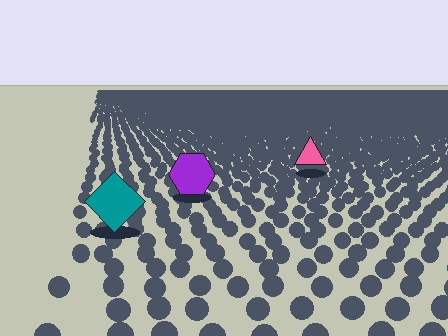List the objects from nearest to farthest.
From nearest to farthest: the teal diamond, the purple hexagon, the pink triangle.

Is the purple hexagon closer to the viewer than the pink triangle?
Yes. The purple hexagon is closer — you can tell from the texture gradient: the ground texture is coarser near it.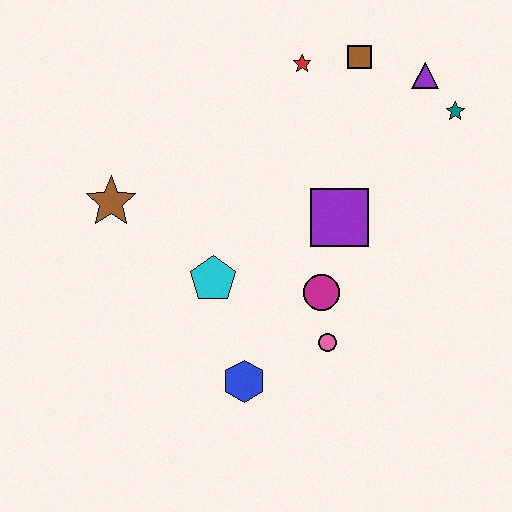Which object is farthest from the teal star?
The brown star is farthest from the teal star.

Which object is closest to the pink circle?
The magenta circle is closest to the pink circle.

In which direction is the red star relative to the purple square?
The red star is above the purple square.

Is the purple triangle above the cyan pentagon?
Yes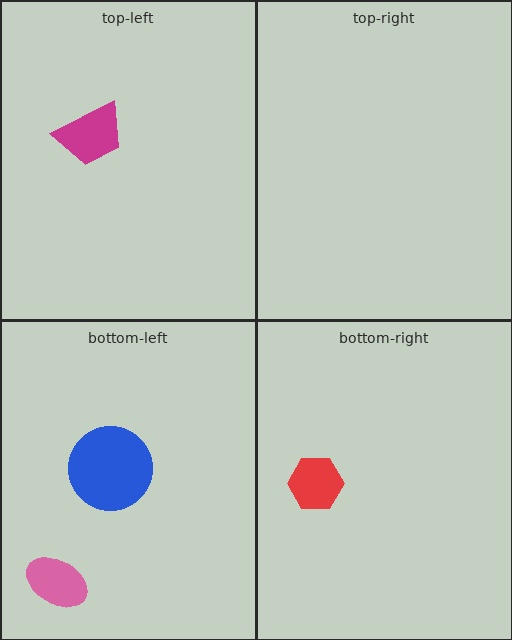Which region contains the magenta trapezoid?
The top-left region.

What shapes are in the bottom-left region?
The blue circle, the pink ellipse.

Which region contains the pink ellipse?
The bottom-left region.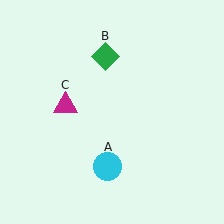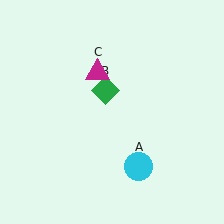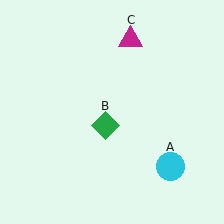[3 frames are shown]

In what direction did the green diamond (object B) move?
The green diamond (object B) moved down.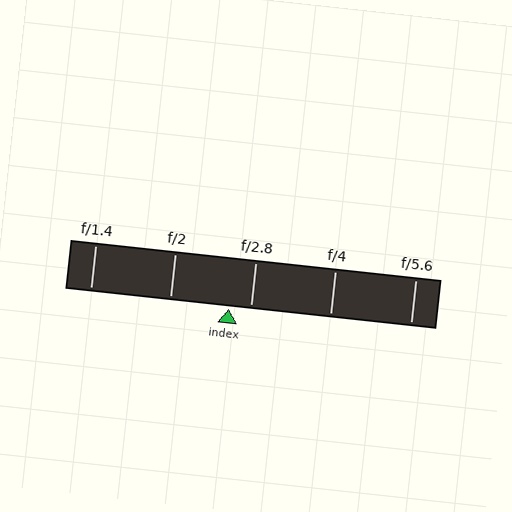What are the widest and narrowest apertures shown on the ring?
The widest aperture shown is f/1.4 and the narrowest is f/5.6.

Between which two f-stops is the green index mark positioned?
The index mark is between f/2 and f/2.8.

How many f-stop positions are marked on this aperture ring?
There are 5 f-stop positions marked.